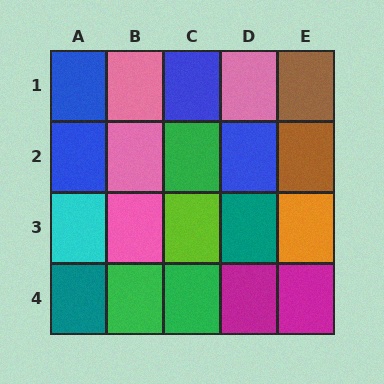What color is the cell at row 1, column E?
Brown.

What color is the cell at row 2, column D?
Blue.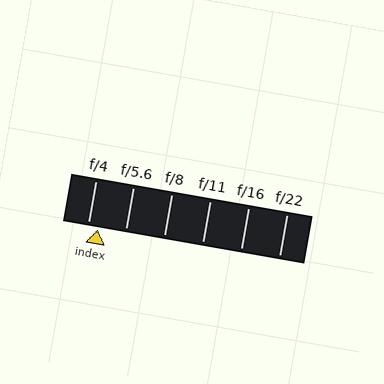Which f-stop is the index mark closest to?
The index mark is closest to f/4.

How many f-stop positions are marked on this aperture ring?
There are 6 f-stop positions marked.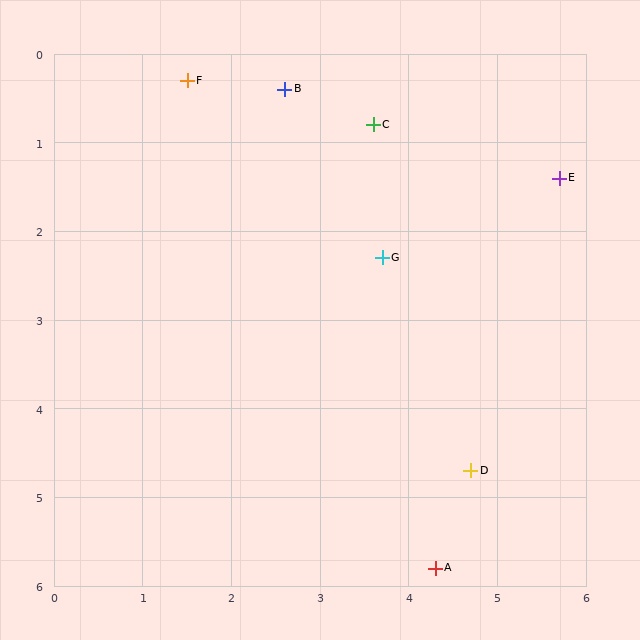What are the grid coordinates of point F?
Point F is at approximately (1.5, 0.3).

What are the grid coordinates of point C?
Point C is at approximately (3.6, 0.8).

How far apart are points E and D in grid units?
Points E and D are about 3.4 grid units apart.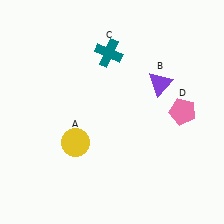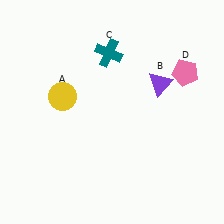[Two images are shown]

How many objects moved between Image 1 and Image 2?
2 objects moved between the two images.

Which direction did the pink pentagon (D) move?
The pink pentagon (D) moved up.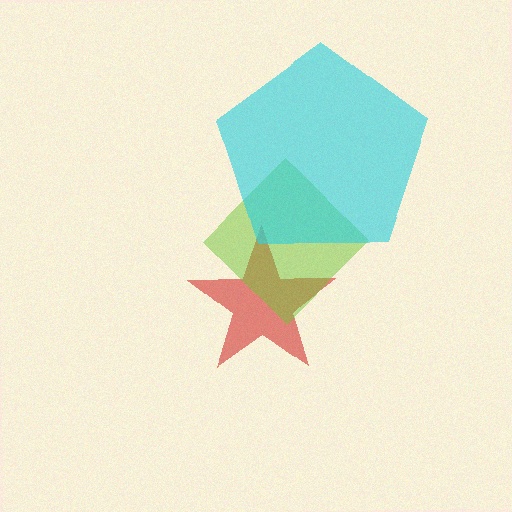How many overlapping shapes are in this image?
There are 3 overlapping shapes in the image.